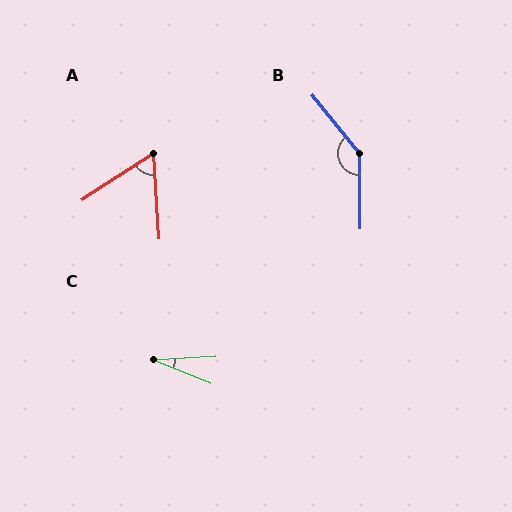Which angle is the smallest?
C, at approximately 25 degrees.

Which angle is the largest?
B, at approximately 142 degrees.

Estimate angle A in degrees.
Approximately 60 degrees.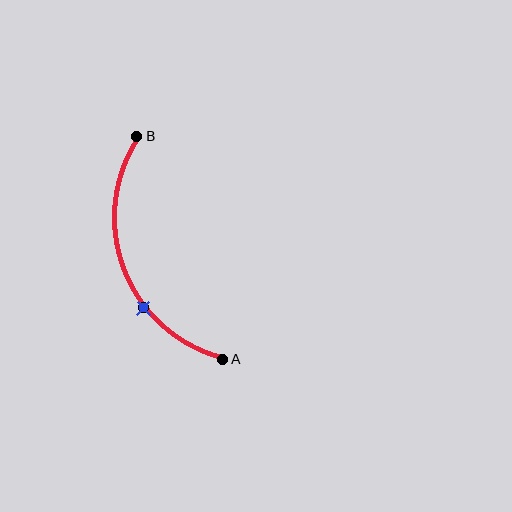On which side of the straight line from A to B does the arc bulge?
The arc bulges to the left of the straight line connecting A and B.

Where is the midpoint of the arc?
The arc midpoint is the point on the curve farthest from the straight line joining A and B. It sits to the left of that line.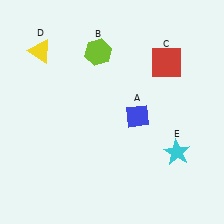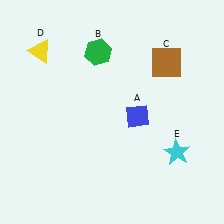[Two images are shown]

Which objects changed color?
B changed from lime to green. C changed from red to brown.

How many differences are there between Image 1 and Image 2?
There are 2 differences between the two images.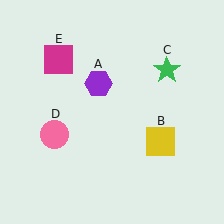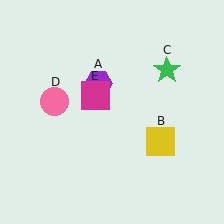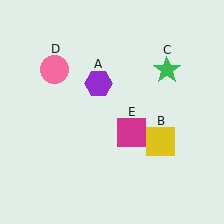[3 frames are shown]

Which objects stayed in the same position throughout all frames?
Purple hexagon (object A) and yellow square (object B) and green star (object C) remained stationary.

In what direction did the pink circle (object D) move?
The pink circle (object D) moved up.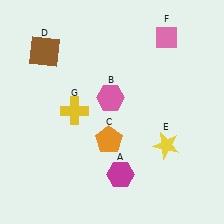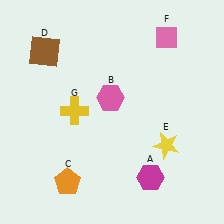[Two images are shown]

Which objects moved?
The objects that moved are: the magenta hexagon (A), the orange pentagon (C).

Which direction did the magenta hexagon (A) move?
The magenta hexagon (A) moved right.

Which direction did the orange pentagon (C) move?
The orange pentagon (C) moved down.